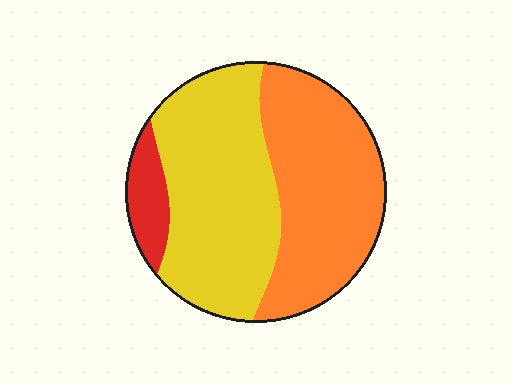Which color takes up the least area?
Red, at roughly 10%.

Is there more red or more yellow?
Yellow.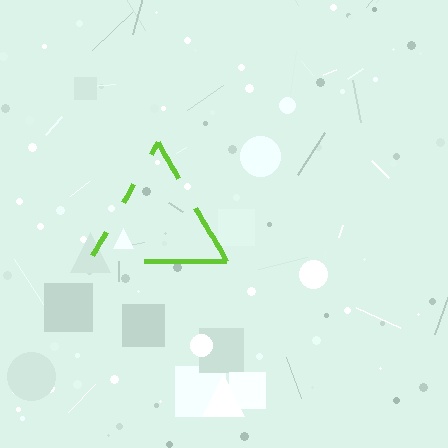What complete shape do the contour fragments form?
The contour fragments form a triangle.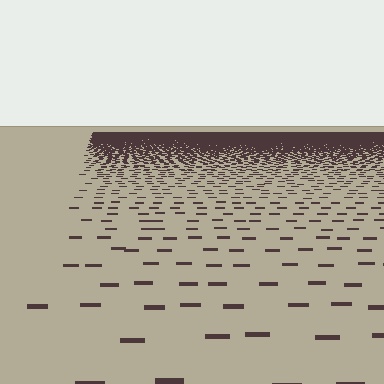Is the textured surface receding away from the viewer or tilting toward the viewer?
The surface is receding away from the viewer. Texture elements get smaller and denser toward the top.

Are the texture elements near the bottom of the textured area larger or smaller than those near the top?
Larger. Near the bottom, elements are closer to the viewer and appear at a bigger on-screen size.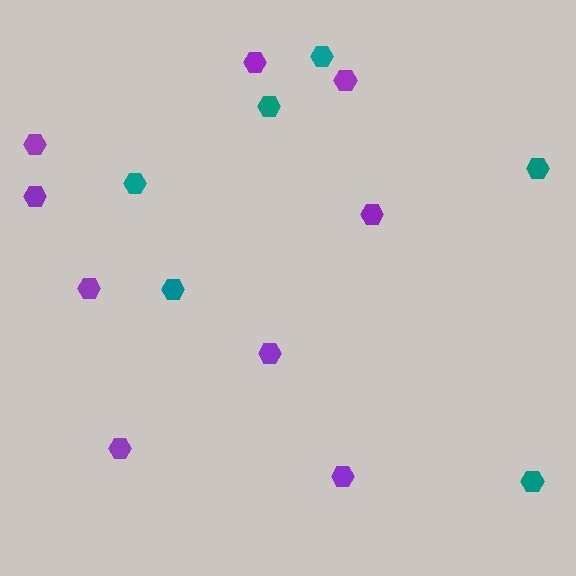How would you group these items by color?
There are 2 groups: one group of teal hexagons (6) and one group of purple hexagons (9).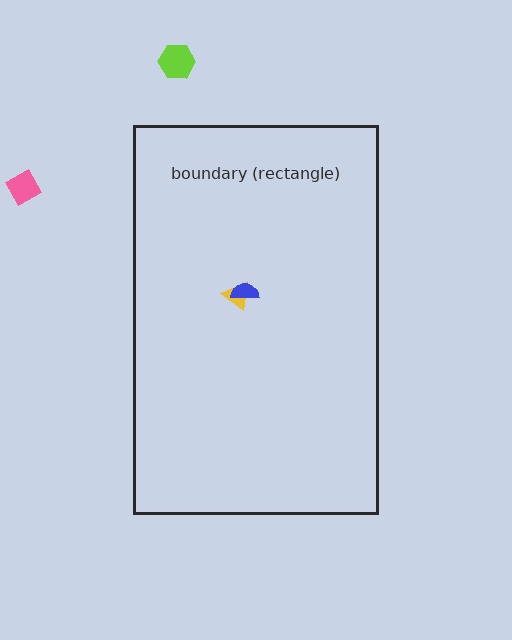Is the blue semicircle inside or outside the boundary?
Inside.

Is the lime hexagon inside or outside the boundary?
Outside.